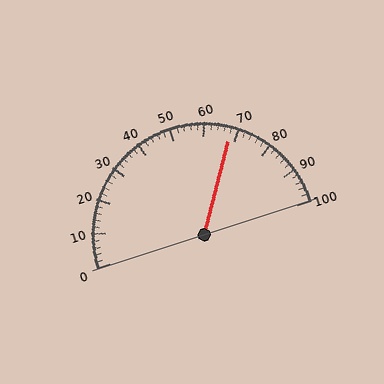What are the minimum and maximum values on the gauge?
The gauge ranges from 0 to 100.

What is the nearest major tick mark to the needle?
The nearest major tick mark is 70.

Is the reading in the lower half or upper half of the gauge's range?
The reading is in the upper half of the range (0 to 100).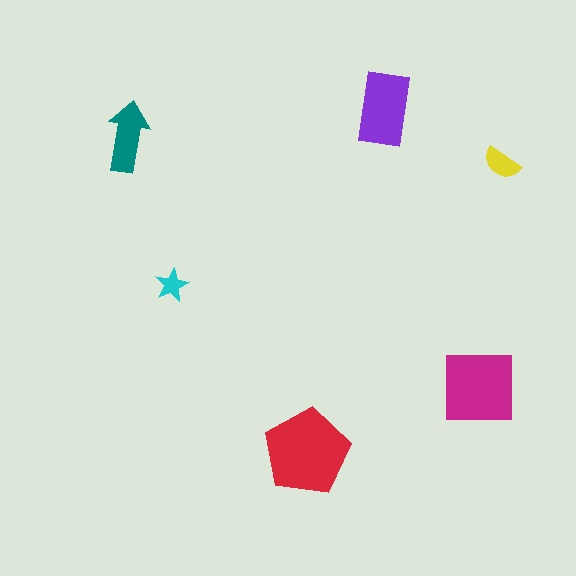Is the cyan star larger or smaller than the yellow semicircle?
Smaller.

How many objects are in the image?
There are 6 objects in the image.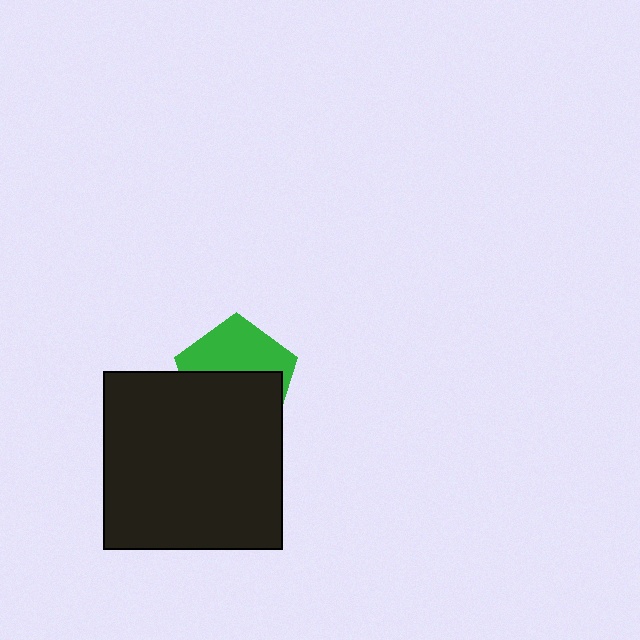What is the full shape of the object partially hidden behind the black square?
The partially hidden object is a green pentagon.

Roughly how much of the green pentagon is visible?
About half of it is visible (roughly 45%).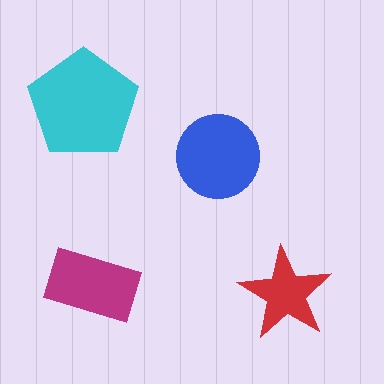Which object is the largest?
The cyan pentagon.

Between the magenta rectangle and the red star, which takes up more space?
The magenta rectangle.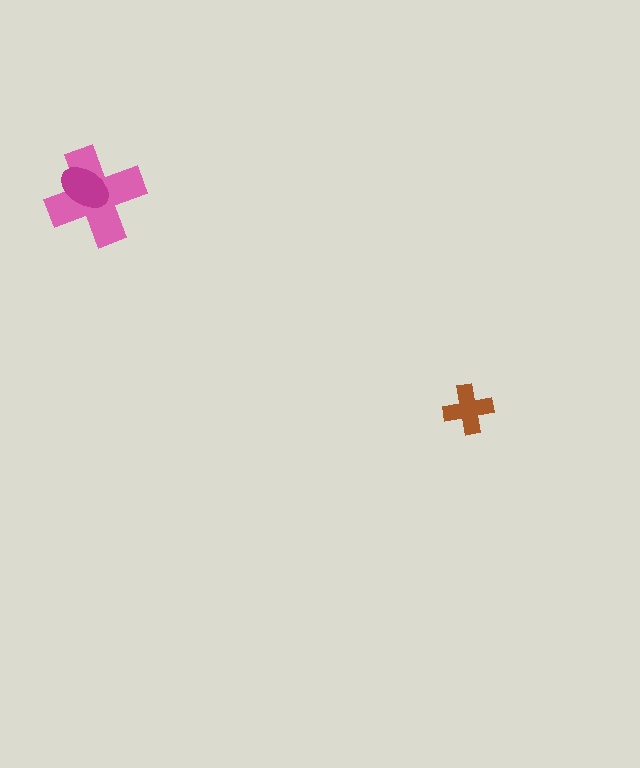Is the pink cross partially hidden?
Yes, it is partially covered by another shape.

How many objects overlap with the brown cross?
0 objects overlap with the brown cross.